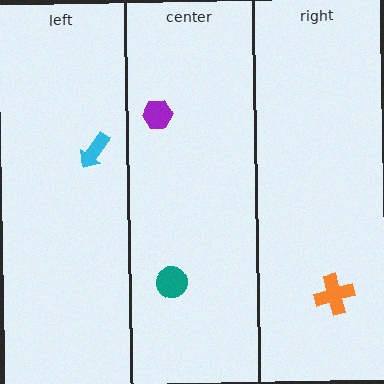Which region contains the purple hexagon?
The center region.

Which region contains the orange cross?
The right region.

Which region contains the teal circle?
The center region.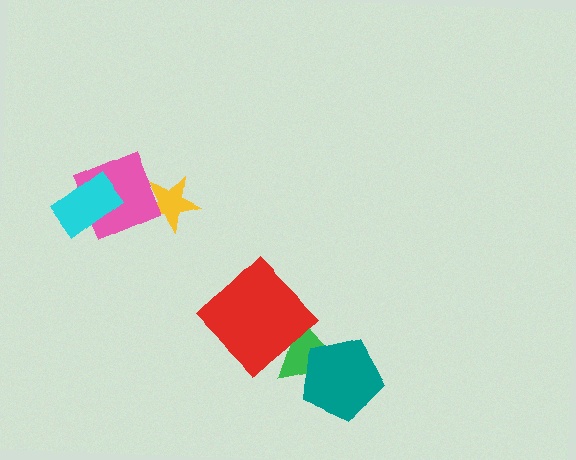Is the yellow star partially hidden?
Yes, it is partially covered by another shape.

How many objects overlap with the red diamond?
1 object overlaps with the red diamond.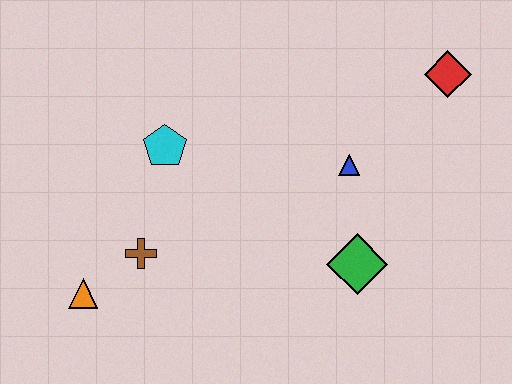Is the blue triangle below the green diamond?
No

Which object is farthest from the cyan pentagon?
The red diamond is farthest from the cyan pentagon.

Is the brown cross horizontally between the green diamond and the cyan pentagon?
No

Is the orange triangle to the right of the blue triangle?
No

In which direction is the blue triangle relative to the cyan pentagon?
The blue triangle is to the right of the cyan pentagon.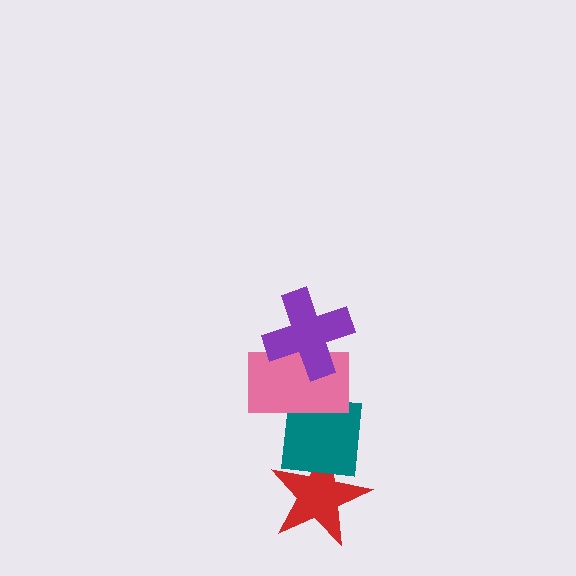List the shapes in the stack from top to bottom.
From top to bottom: the purple cross, the pink rectangle, the teal square, the red star.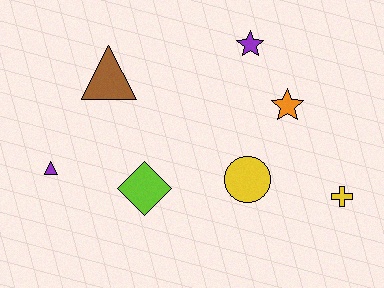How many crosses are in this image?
There is 1 cross.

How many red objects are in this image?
There are no red objects.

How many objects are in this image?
There are 7 objects.